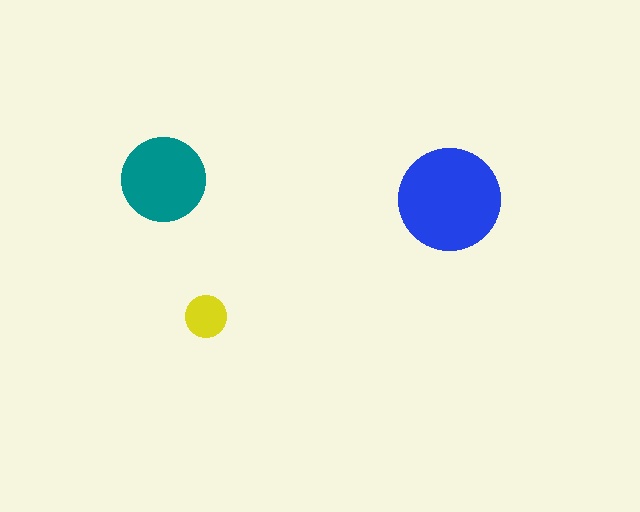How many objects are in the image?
There are 3 objects in the image.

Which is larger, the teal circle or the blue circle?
The blue one.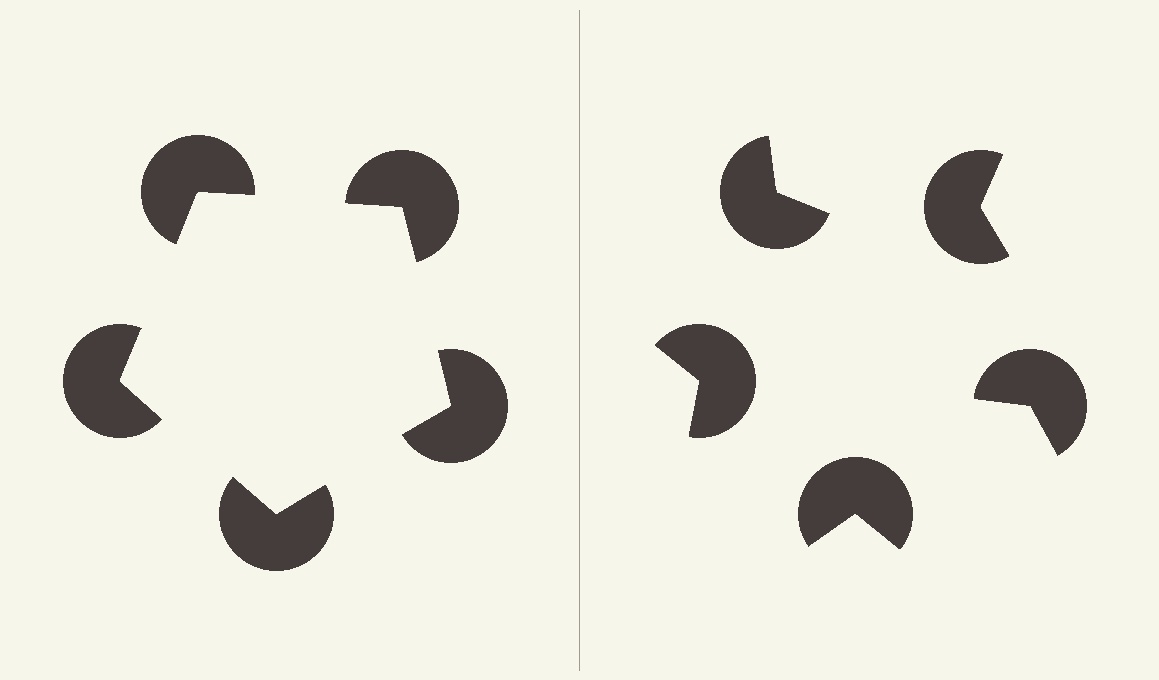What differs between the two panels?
The pac-man discs are positioned identically on both sides; only the wedge orientations differ. On the left they align to a pentagon; on the right they are misaligned.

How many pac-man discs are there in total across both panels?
10 — 5 on each side.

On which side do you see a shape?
An illusory pentagon appears on the left side. On the right side the wedge cuts are rotated, so no coherent shape forms.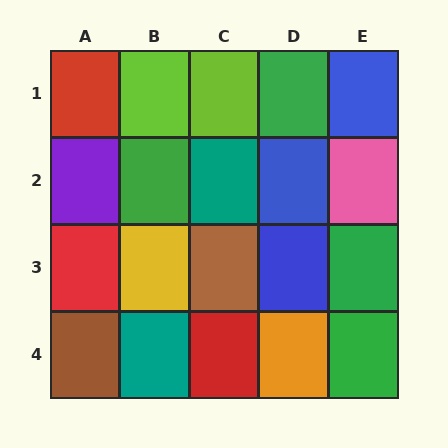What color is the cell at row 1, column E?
Blue.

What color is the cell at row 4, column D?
Orange.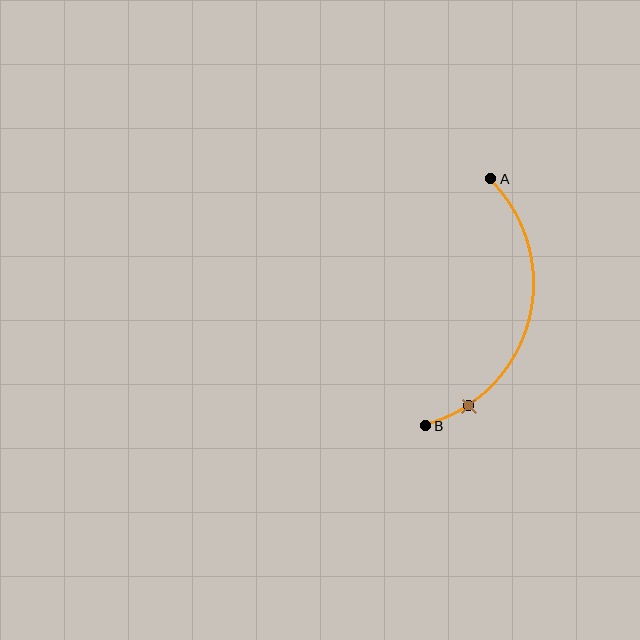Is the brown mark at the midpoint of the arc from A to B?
No. The brown mark lies on the arc but is closer to endpoint B. The arc midpoint would be at the point on the curve equidistant along the arc from both A and B.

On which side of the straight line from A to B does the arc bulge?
The arc bulges to the right of the straight line connecting A and B.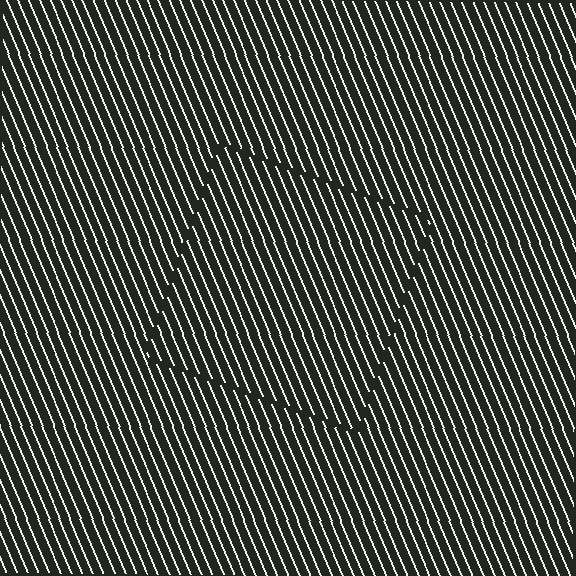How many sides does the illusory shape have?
4 sides — the line-ends trace a square.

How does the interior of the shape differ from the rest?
The interior of the shape contains the same grating, shifted by half a period — the contour is defined by the phase discontinuity where line-ends from the inner and outer gratings abut.